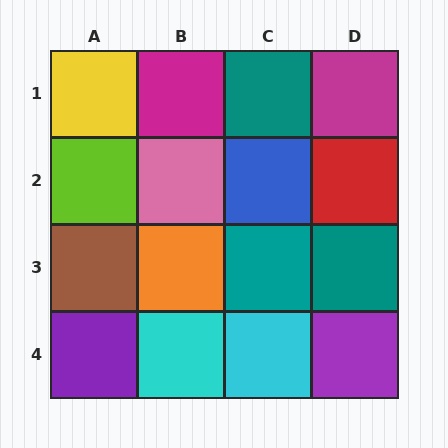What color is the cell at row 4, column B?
Cyan.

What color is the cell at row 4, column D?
Purple.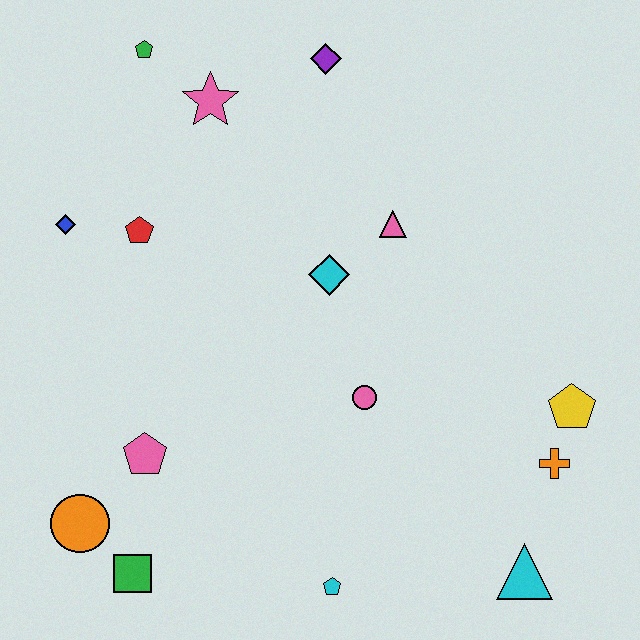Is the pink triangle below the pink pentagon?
No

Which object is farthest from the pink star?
The cyan triangle is farthest from the pink star.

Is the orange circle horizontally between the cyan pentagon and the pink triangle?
No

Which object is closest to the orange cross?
The yellow pentagon is closest to the orange cross.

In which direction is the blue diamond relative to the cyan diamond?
The blue diamond is to the left of the cyan diamond.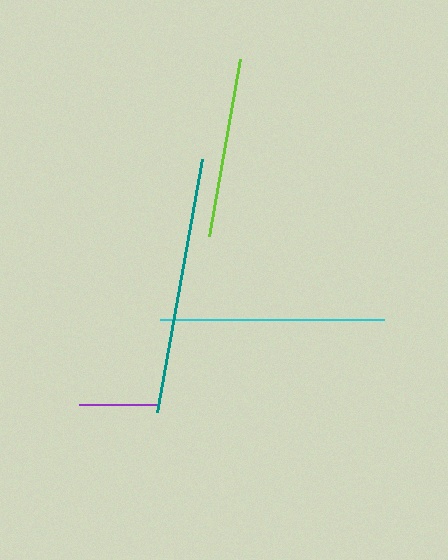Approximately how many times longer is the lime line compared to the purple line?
The lime line is approximately 2.3 times the length of the purple line.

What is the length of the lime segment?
The lime segment is approximately 180 pixels long.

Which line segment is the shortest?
The purple line is the shortest at approximately 79 pixels.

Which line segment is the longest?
The teal line is the longest at approximately 257 pixels.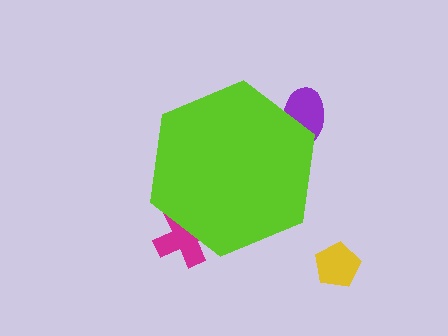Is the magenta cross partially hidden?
Yes, the magenta cross is partially hidden behind the lime hexagon.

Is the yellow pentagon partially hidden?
No, the yellow pentagon is fully visible.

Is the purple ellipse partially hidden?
Yes, the purple ellipse is partially hidden behind the lime hexagon.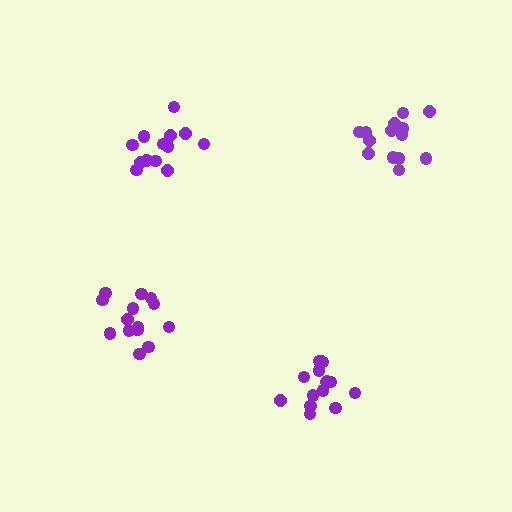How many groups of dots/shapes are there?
There are 4 groups.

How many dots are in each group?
Group 1: 14 dots, Group 2: 15 dots, Group 3: 15 dots, Group 4: 14 dots (58 total).